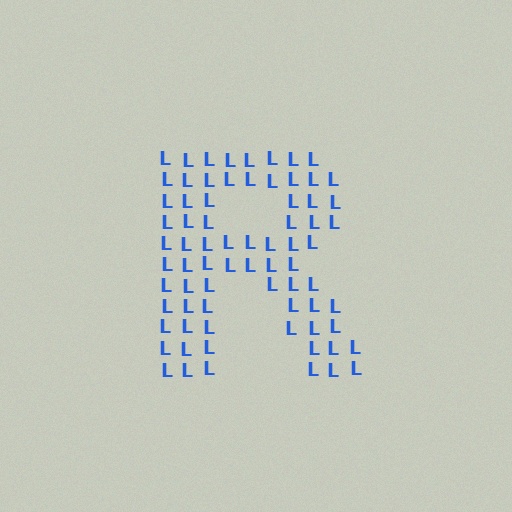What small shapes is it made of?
It is made of small letter L's.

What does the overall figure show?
The overall figure shows the letter R.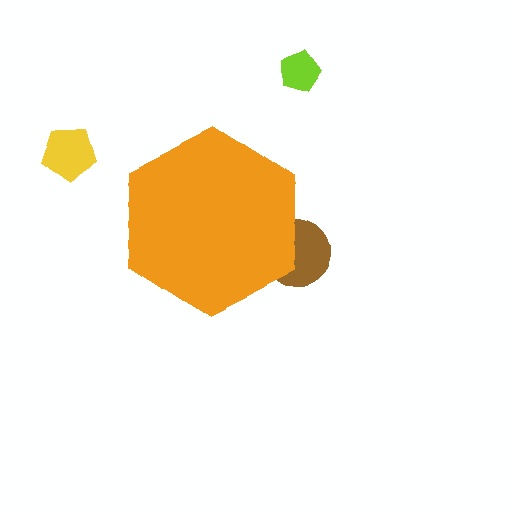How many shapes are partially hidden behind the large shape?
1 shape is partially hidden.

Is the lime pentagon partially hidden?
No, the lime pentagon is fully visible.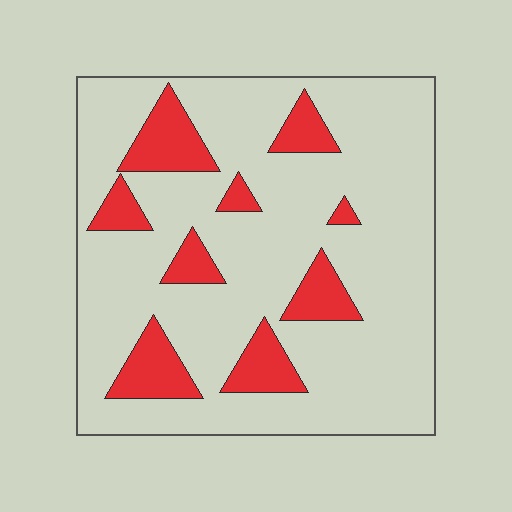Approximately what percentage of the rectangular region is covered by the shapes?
Approximately 20%.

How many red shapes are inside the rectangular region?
9.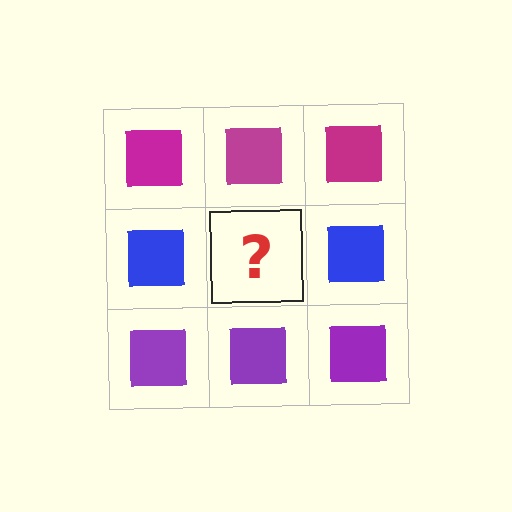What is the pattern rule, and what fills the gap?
The rule is that each row has a consistent color. The gap should be filled with a blue square.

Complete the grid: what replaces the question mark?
The question mark should be replaced with a blue square.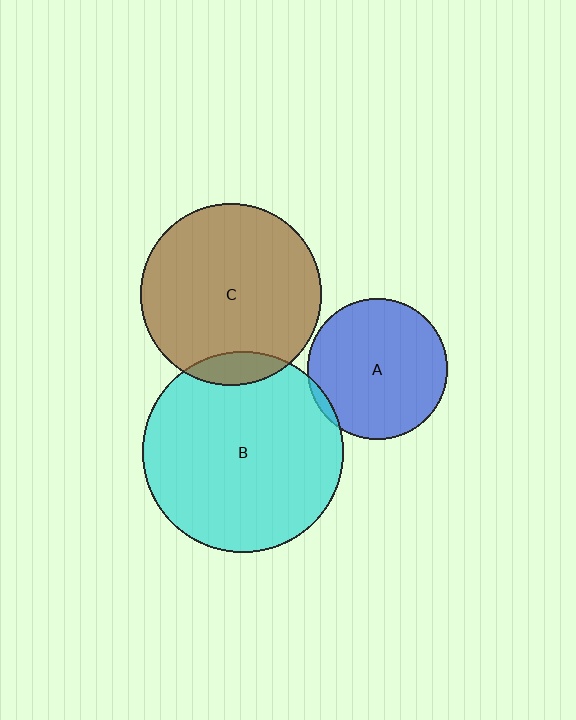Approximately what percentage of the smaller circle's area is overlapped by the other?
Approximately 10%.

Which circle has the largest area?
Circle B (cyan).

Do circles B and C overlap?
Yes.